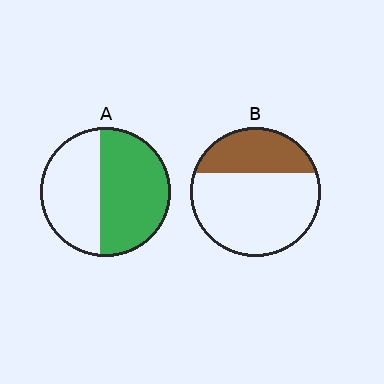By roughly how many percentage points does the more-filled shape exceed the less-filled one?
By roughly 25 percentage points (A over B).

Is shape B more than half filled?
No.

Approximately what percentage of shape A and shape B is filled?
A is approximately 55% and B is approximately 30%.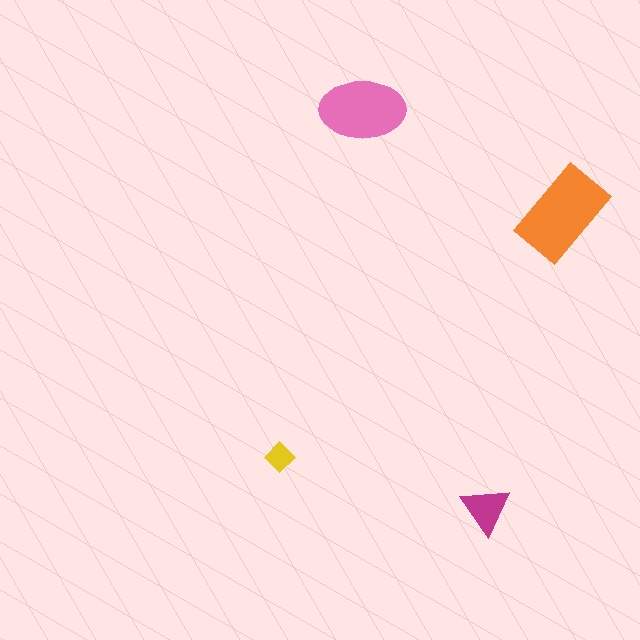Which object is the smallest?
The yellow diamond.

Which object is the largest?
The orange rectangle.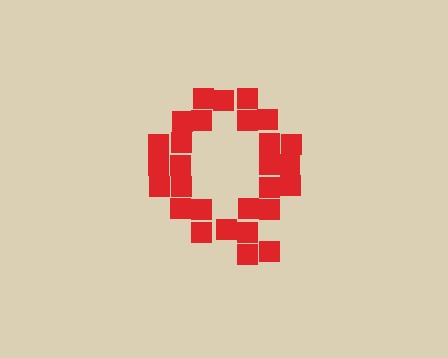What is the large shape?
The large shape is the letter Q.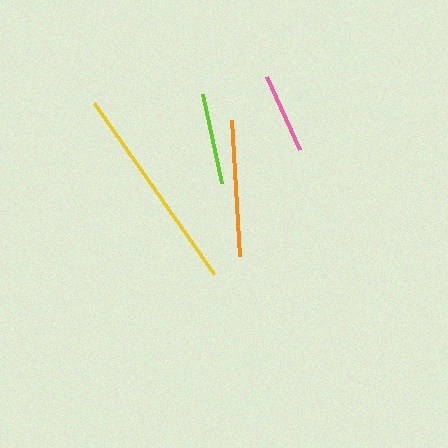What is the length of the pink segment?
The pink segment is approximately 81 pixels long.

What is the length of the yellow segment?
The yellow segment is approximately 208 pixels long.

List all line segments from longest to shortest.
From longest to shortest: yellow, orange, lime, pink.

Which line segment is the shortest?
The pink line is the shortest at approximately 81 pixels.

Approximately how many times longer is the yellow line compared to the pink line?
The yellow line is approximately 2.6 times the length of the pink line.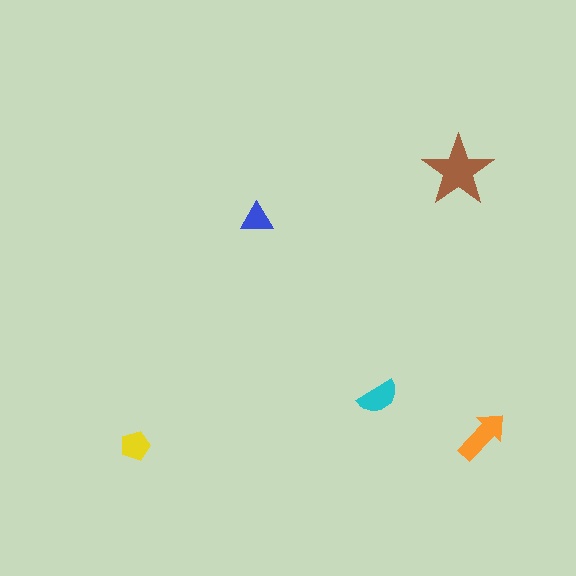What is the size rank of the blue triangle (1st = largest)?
5th.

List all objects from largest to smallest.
The brown star, the orange arrow, the cyan semicircle, the yellow pentagon, the blue triangle.